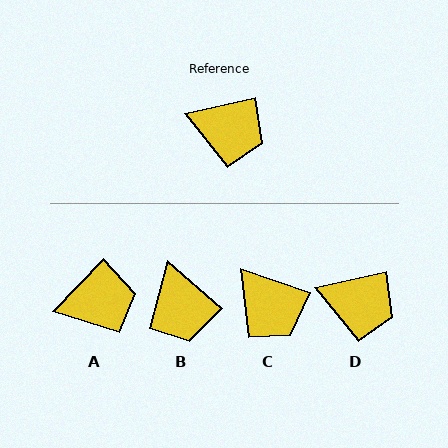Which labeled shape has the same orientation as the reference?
D.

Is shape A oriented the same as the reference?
No, it is off by about 34 degrees.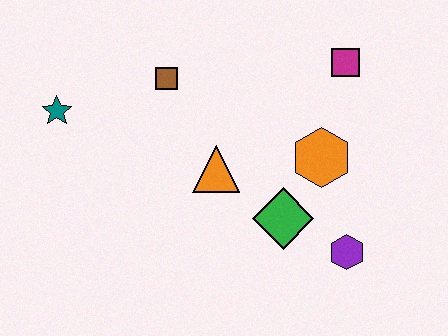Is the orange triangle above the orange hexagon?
No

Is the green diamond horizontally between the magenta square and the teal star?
Yes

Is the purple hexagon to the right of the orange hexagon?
Yes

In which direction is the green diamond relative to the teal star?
The green diamond is to the right of the teal star.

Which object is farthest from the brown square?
The purple hexagon is farthest from the brown square.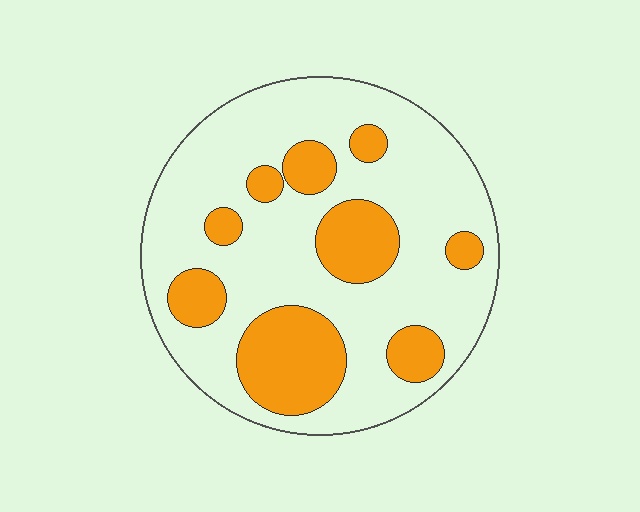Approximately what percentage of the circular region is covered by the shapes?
Approximately 25%.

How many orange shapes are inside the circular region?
9.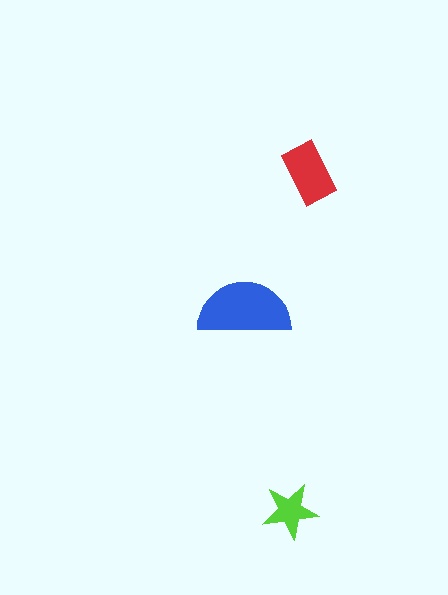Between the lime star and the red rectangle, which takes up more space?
The red rectangle.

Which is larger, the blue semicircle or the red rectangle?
The blue semicircle.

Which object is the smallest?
The lime star.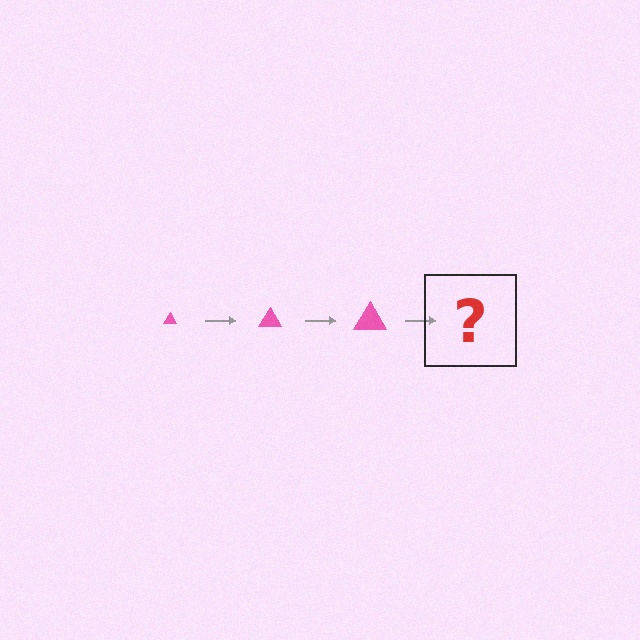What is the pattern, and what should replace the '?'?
The pattern is that the triangle gets progressively larger each step. The '?' should be a pink triangle, larger than the previous one.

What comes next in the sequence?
The next element should be a pink triangle, larger than the previous one.